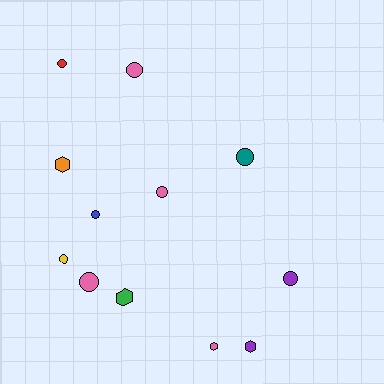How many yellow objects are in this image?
There is 1 yellow object.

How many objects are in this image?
There are 12 objects.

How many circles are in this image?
There are 8 circles.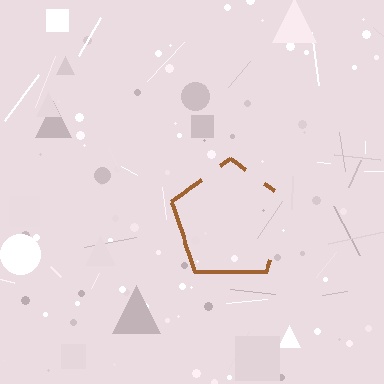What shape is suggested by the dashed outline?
The dashed outline suggests a pentagon.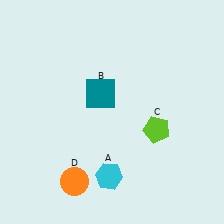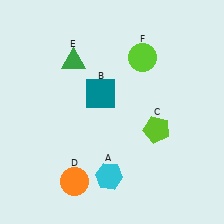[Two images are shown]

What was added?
A green triangle (E), a lime circle (F) were added in Image 2.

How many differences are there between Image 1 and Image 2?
There are 2 differences between the two images.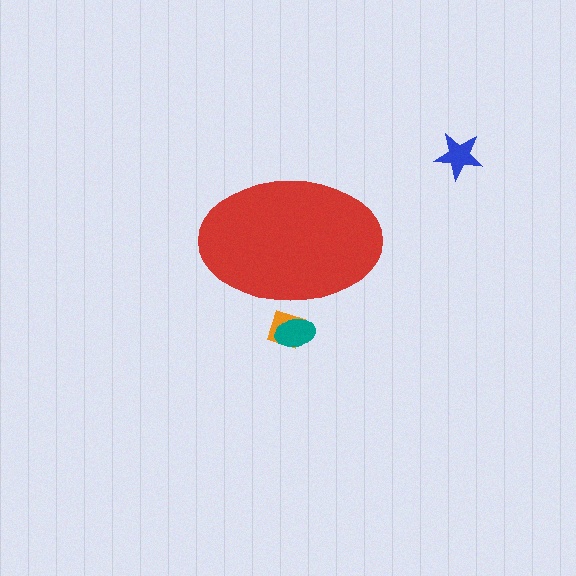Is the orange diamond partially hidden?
Yes, the orange diamond is partially hidden behind the red ellipse.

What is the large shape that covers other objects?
A red ellipse.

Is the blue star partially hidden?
No, the blue star is fully visible.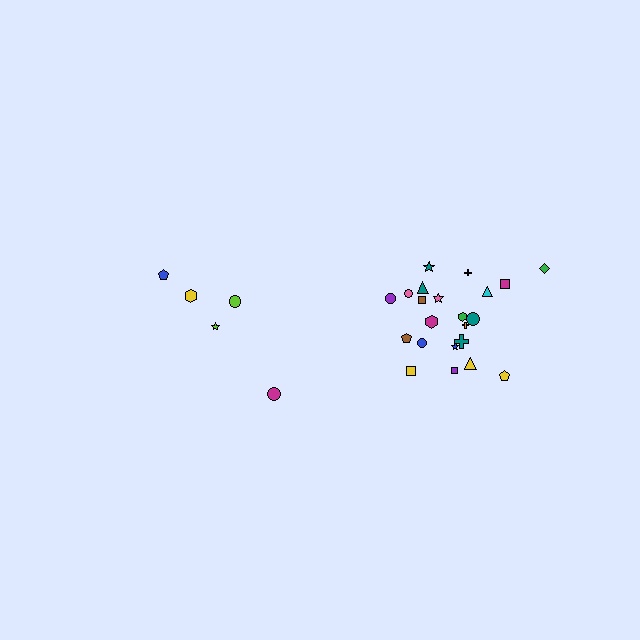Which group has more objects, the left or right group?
The right group.